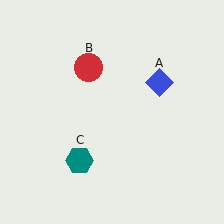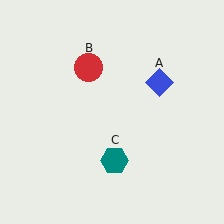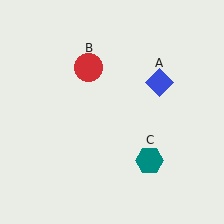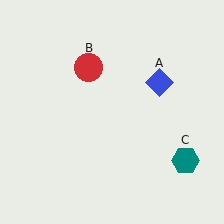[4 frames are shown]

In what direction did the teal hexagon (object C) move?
The teal hexagon (object C) moved right.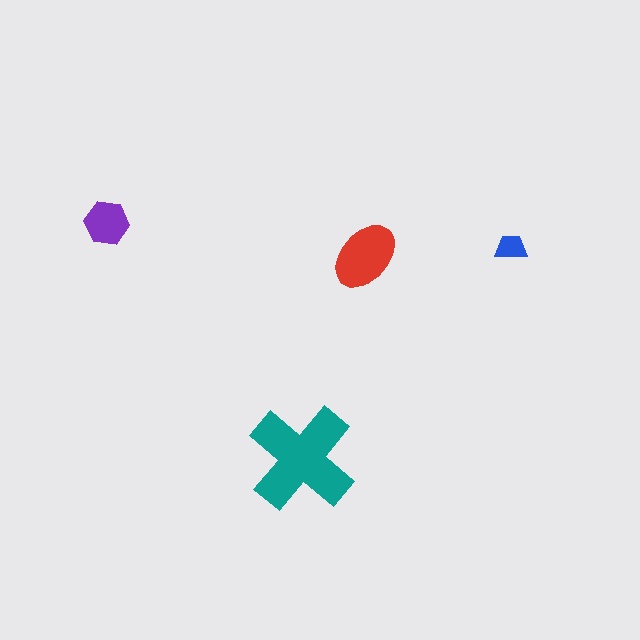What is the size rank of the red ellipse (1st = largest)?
2nd.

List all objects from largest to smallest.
The teal cross, the red ellipse, the purple hexagon, the blue trapezoid.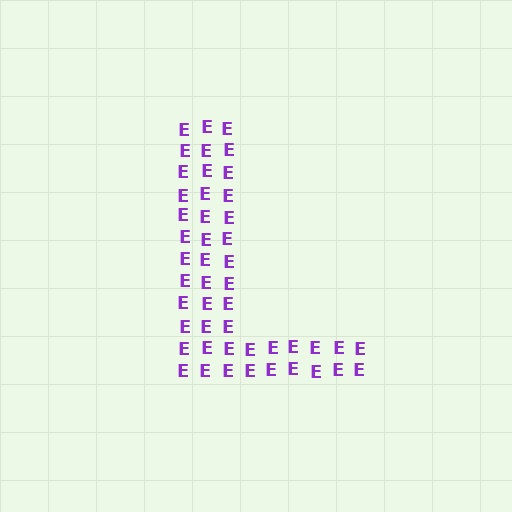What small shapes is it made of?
It is made of small letter E's.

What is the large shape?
The large shape is the letter L.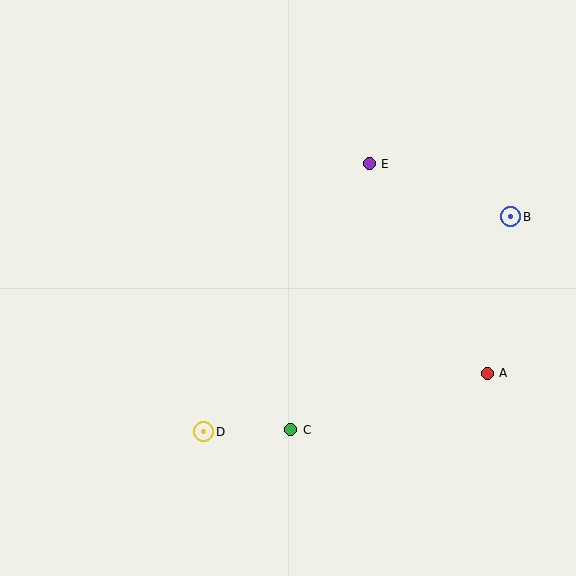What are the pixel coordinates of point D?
Point D is at (204, 432).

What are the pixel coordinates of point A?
Point A is at (487, 373).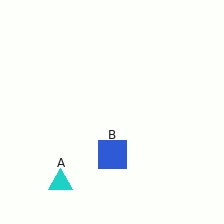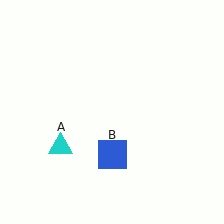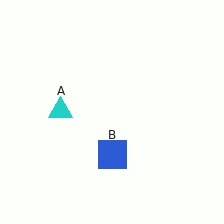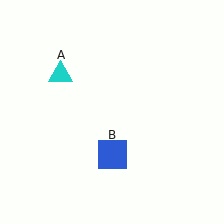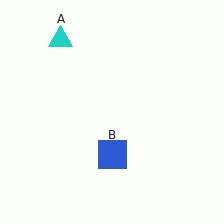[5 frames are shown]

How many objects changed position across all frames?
1 object changed position: cyan triangle (object A).